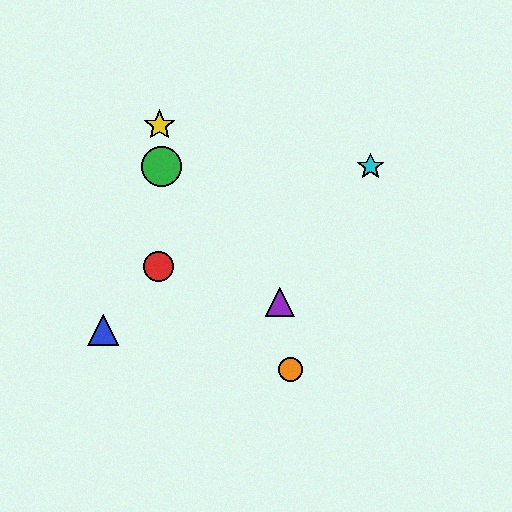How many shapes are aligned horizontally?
2 shapes (the green circle, the cyan star) are aligned horizontally.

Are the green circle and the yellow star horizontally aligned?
No, the green circle is at y≈166 and the yellow star is at y≈125.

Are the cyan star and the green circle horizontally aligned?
Yes, both are at y≈166.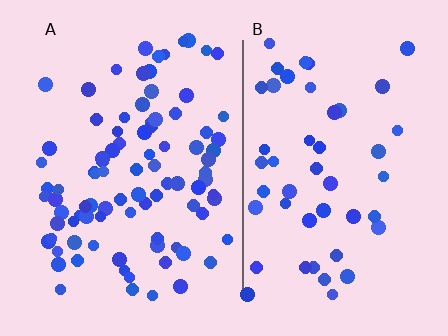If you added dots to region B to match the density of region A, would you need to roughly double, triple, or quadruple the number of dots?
Approximately double.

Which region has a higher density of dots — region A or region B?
A (the left).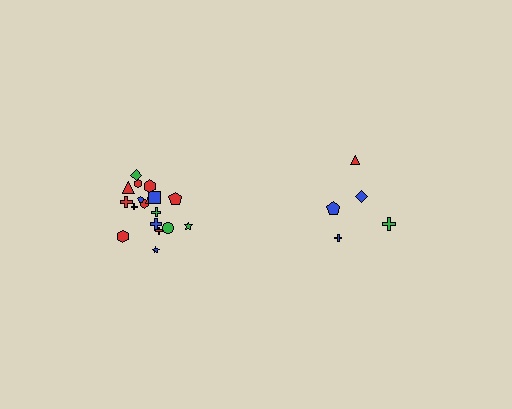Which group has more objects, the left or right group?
The left group.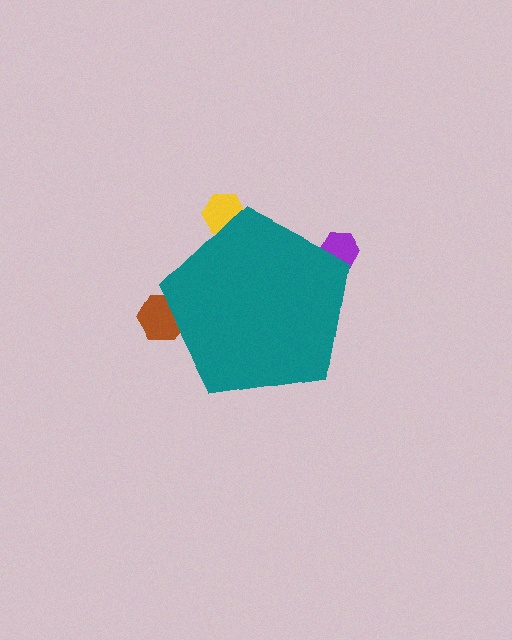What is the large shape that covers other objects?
A teal pentagon.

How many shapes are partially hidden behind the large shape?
3 shapes are partially hidden.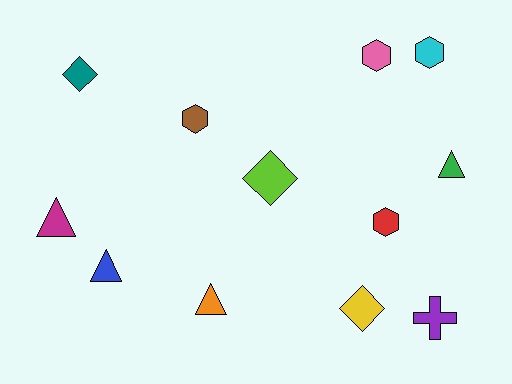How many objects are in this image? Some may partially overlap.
There are 12 objects.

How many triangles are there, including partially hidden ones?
There are 4 triangles.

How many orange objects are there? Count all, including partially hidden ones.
There is 1 orange object.